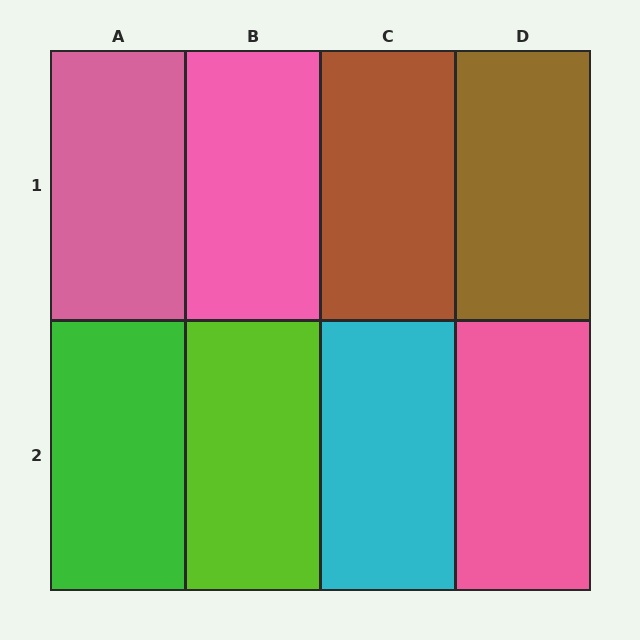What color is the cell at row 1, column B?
Pink.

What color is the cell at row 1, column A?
Pink.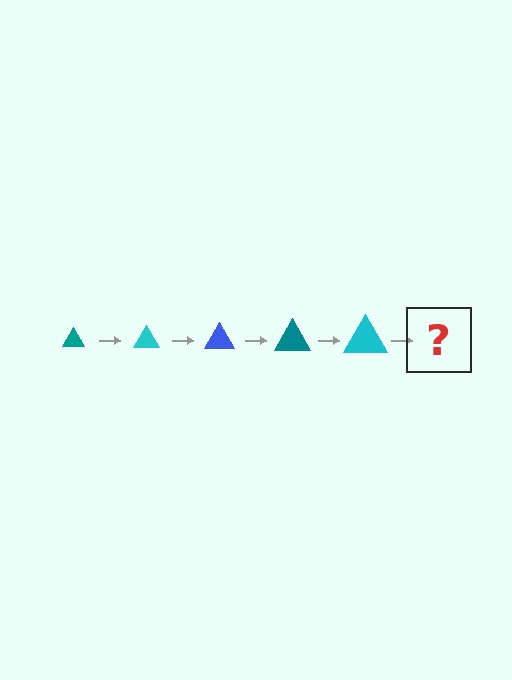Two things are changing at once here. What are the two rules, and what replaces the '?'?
The two rules are that the triangle grows larger each step and the color cycles through teal, cyan, and blue. The '?' should be a blue triangle, larger than the previous one.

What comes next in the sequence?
The next element should be a blue triangle, larger than the previous one.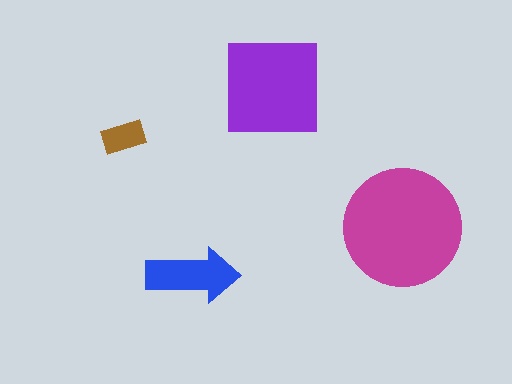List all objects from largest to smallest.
The magenta circle, the purple square, the blue arrow, the brown rectangle.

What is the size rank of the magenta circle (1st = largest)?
1st.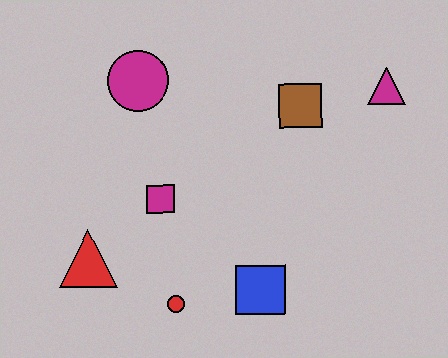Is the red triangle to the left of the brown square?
Yes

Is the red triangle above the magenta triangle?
No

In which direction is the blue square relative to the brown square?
The blue square is below the brown square.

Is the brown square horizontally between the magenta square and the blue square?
No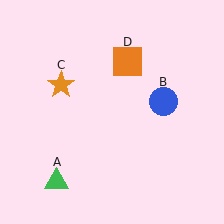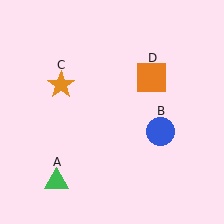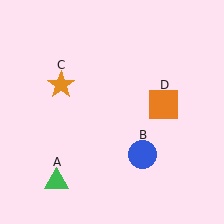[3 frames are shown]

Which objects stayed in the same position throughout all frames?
Green triangle (object A) and orange star (object C) remained stationary.